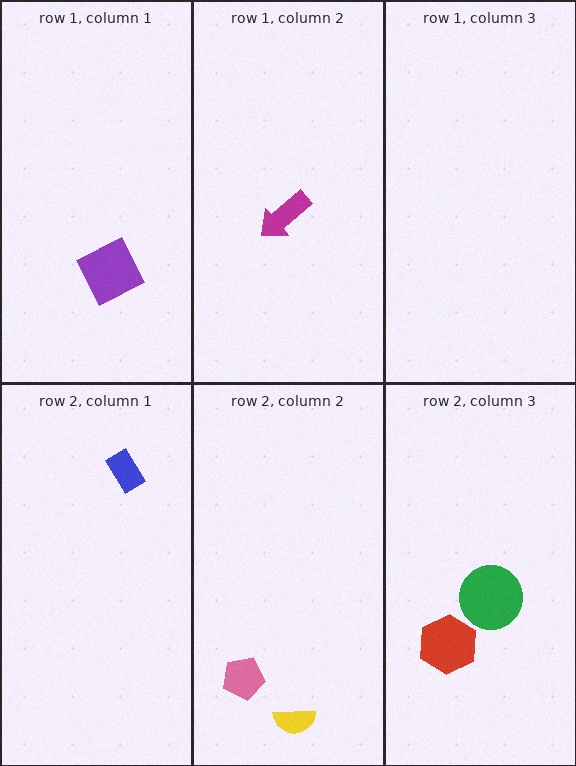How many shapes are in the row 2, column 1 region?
1.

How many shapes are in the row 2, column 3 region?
2.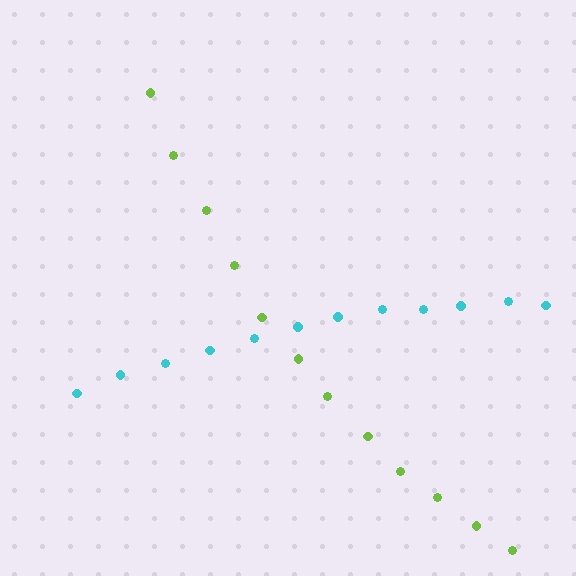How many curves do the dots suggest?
There are 2 distinct paths.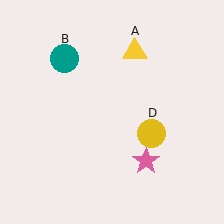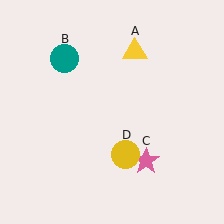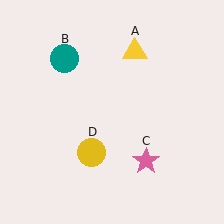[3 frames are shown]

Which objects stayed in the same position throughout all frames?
Yellow triangle (object A) and teal circle (object B) and pink star (object C) remained stationary.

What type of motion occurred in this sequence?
The yellow circle (object D) rotated clockwise around the center of the scene.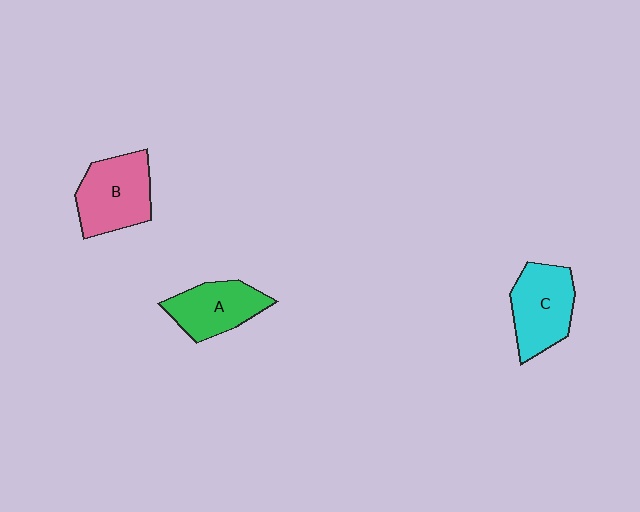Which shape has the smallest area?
Shape A (green).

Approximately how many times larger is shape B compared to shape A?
Approximately 1.2 times.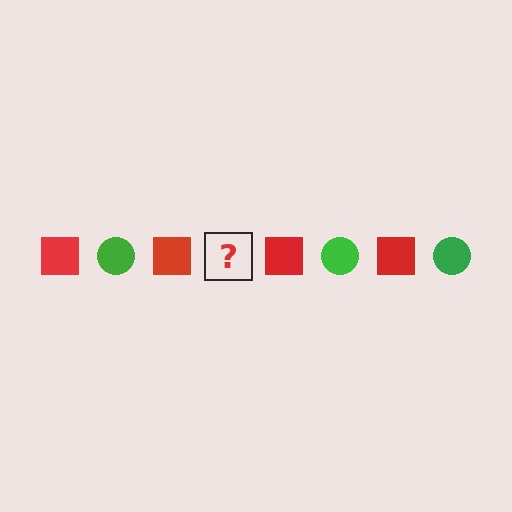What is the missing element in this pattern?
The missing element is a green circle.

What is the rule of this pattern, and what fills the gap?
The rule is that the pattern alternates between red square and green circle. The gap should be filled with a green circle.